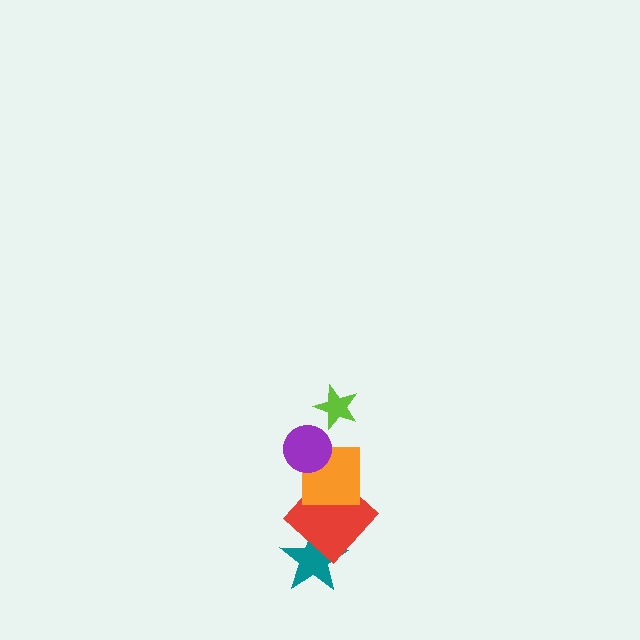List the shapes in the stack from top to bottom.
From top to bottom: the lime star, the purple circle, the orange square, the red diamond, the teal star.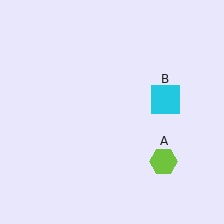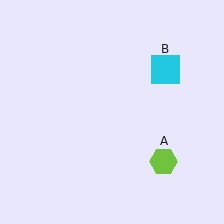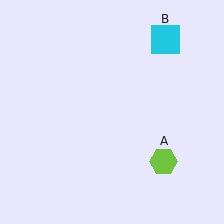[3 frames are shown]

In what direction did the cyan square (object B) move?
The cyan square (object B) moved up.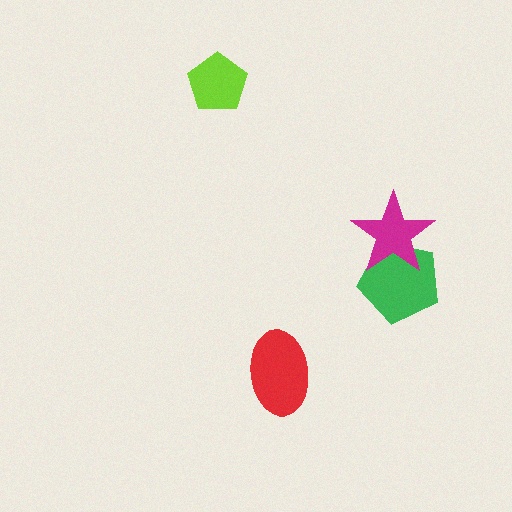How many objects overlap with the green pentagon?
1 object overlaps with the green pentagon.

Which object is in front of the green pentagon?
The magenta star is in front of the green pentagon.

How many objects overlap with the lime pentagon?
0 objects overlap with the lime pentagon.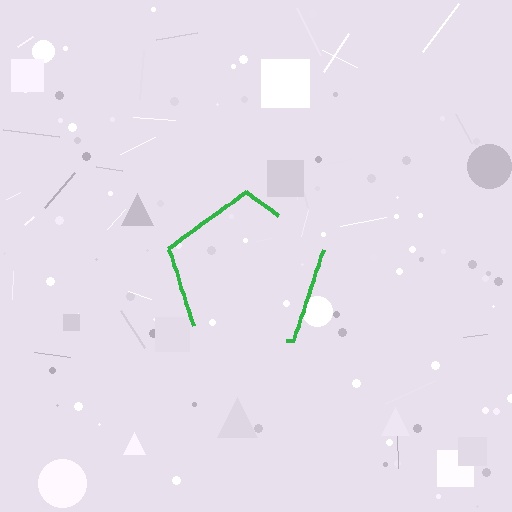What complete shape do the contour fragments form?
The contour fragments form a pentagon.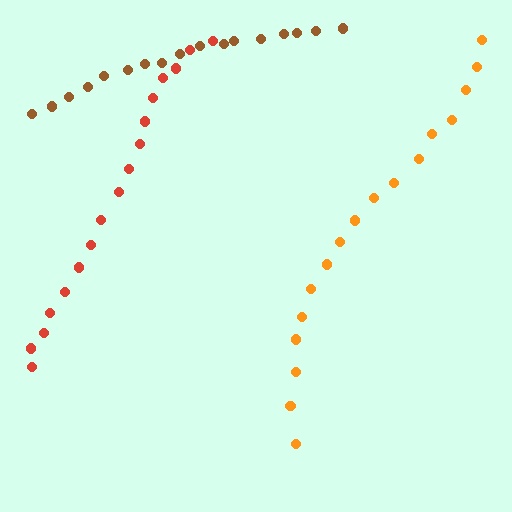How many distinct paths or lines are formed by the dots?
There are 3 distinct paths.